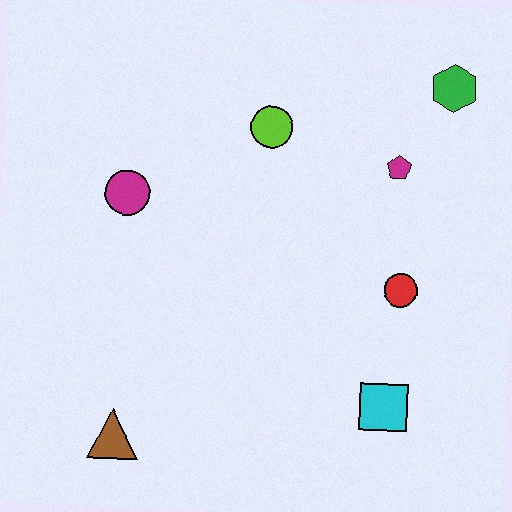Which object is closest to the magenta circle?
The lime circle is closest to the magenta circle.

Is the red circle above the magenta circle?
No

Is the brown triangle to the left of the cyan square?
Yes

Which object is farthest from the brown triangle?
The green hexagon is farthest from the brown triangle.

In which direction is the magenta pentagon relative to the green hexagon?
The magenta pentagon is below the green hexagon.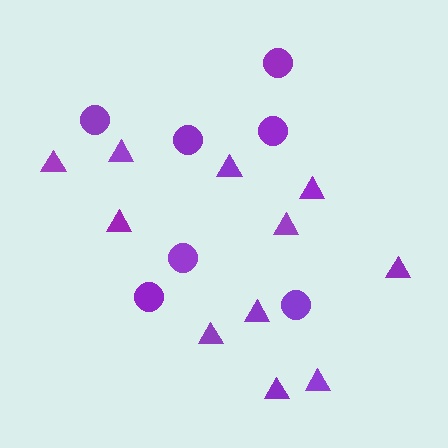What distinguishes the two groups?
There are 2 groups: one group of circles (7) and one group of triangles (11).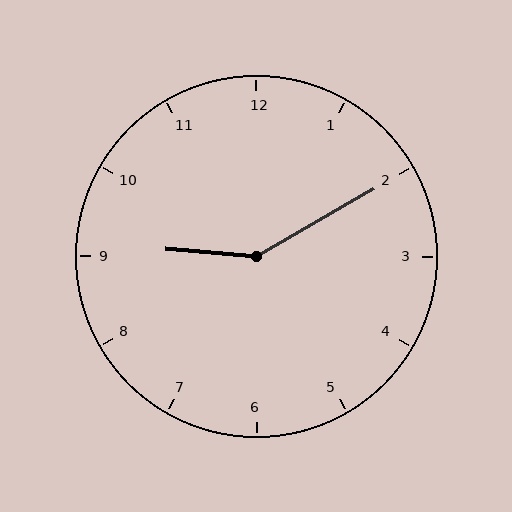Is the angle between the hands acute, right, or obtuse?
It is obtuse.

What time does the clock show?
9:10.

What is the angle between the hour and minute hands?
Approximately 145 degrees.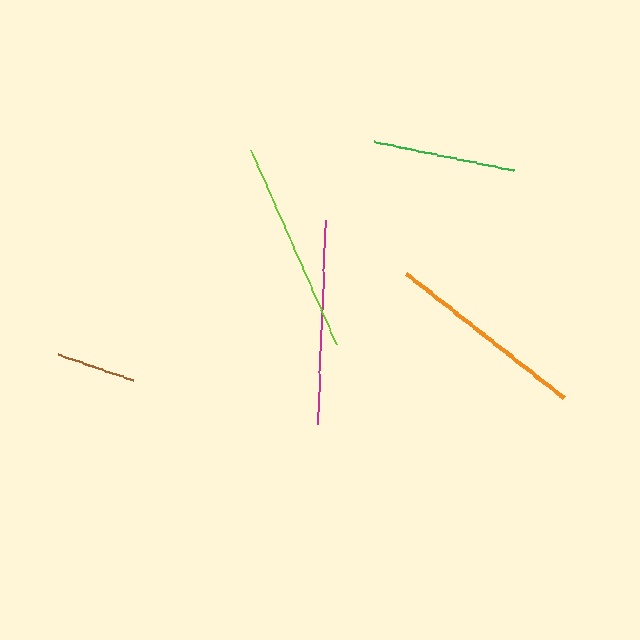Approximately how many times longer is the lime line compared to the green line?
The lime line is approximately 1.5 times the length of the green line.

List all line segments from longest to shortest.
From longest to shortest: lime, magenta, orange, green, brown.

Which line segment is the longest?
The lime line is the longest at approximately 212 pixels.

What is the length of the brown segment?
The brown segment is approximately 80 pixels long.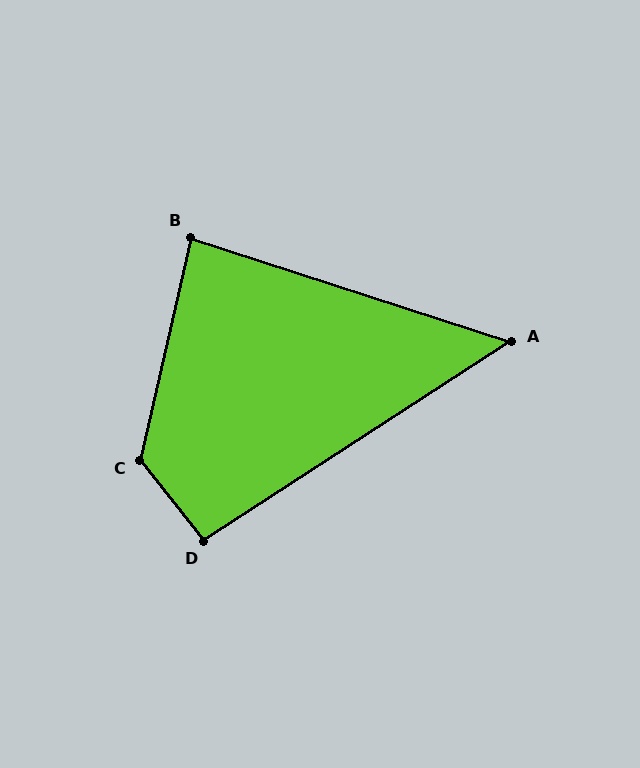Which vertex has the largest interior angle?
C, at approximately 129 degrees.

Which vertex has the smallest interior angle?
A, at approximately 51 degrees.